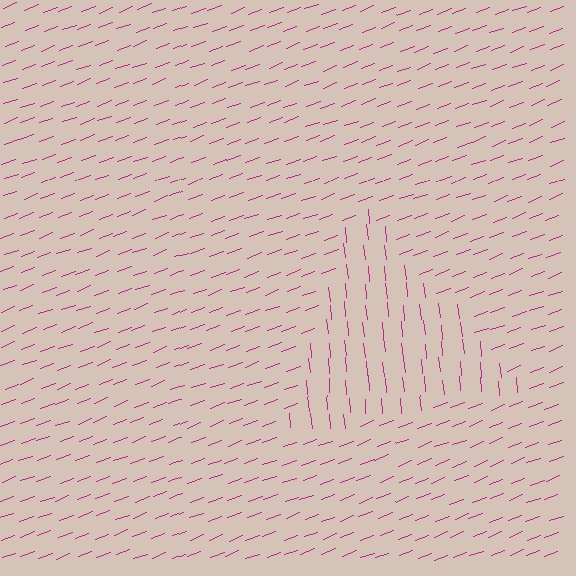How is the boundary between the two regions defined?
The boundary is defined purely by a change in line orientation (approximately 75 degrees difference). All lines are the same color and thickness.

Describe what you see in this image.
The image is filled with small magenta line segments. A triangle region in the image has lines oriented differently from the surrounding lines, creating a visible texture boundary.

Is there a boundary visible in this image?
Yes, there is a texture boundary formed by a change in line orientation.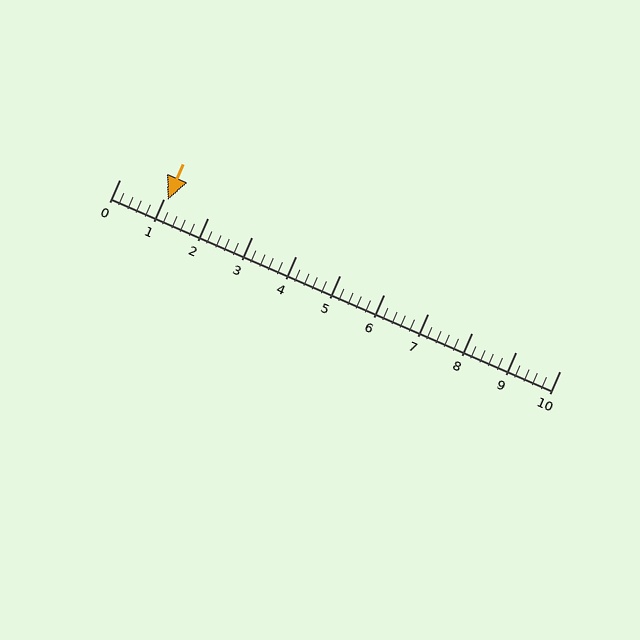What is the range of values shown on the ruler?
The ruler shows values from 0 to 10.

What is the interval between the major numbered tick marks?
The major tick marks are spaced 1 units apart.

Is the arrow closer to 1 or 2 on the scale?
The arrow is closer to 1.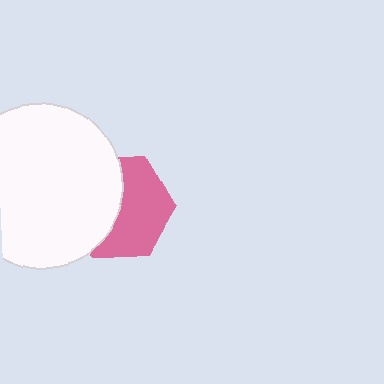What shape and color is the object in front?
The object in front is a white circle.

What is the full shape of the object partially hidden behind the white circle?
The partially hidden object is a pink hexagon.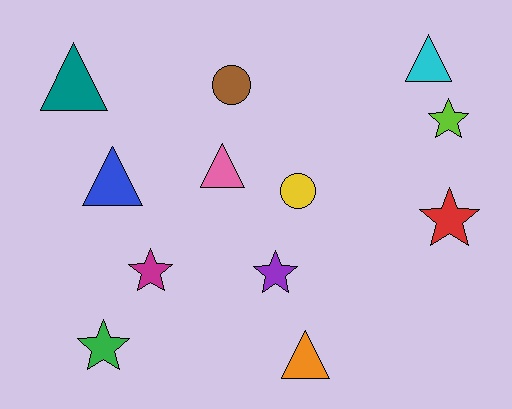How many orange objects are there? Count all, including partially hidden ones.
There is 1 orange object.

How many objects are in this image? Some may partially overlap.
There are 12 objects.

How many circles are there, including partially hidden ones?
There are 2 circles.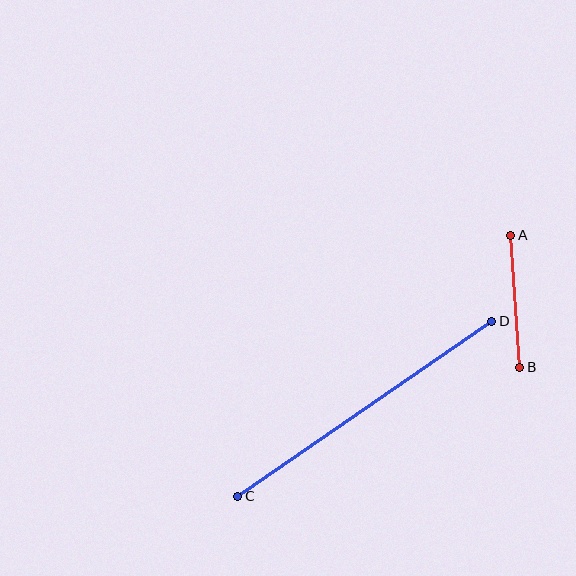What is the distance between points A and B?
The distance is approximately 132 pixels.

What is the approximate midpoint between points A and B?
The midpoint is at approximately (515, 301) pixels.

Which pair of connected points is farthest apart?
Points C and D are farthest apart.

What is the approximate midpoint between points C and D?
The midpoint is at approximately (365, 409) pixels.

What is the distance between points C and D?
The distance is approximately 308 pixels.